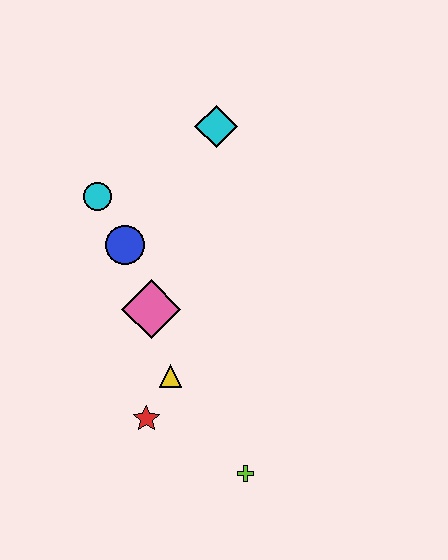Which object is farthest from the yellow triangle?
The cyan diamond is farthest from the yellow triangle.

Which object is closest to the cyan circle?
The blue circle is closest to the cyan circle.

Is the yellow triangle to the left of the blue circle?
No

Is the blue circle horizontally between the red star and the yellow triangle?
No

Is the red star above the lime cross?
Yes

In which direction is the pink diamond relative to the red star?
The pink diamond is above the red star.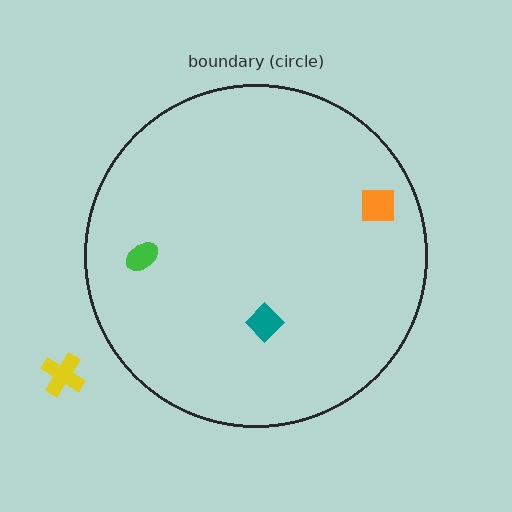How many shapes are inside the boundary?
3 inside, 1 outside.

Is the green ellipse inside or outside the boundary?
Inside.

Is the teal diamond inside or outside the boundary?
Inside.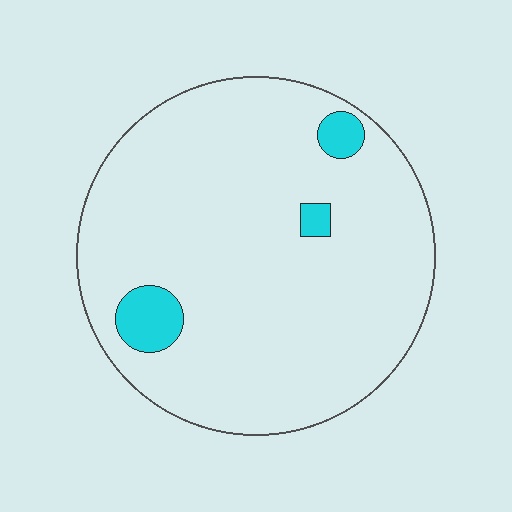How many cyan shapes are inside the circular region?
3.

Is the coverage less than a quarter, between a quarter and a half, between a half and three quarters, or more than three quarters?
Less than a quarter.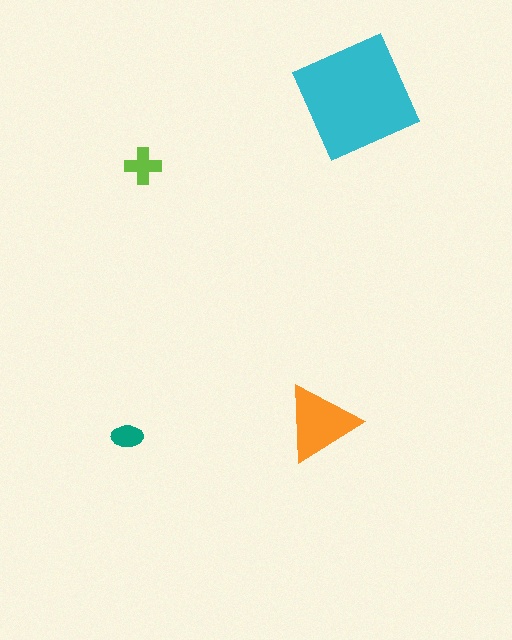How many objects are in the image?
There are 4 objects in the image.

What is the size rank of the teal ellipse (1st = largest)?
4th.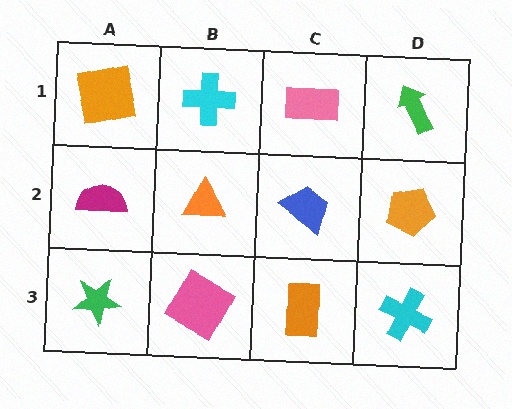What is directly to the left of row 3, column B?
A green star.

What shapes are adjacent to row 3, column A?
A magenta semicircle (row 2, column A), a pink square (row 3, column B).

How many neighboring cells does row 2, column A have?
3.